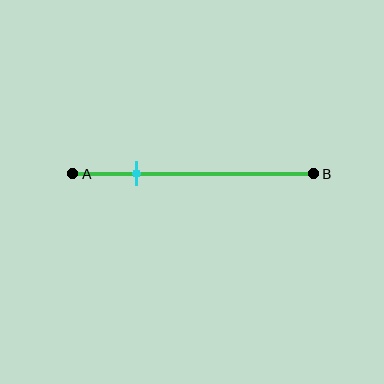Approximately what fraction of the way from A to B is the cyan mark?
The cyan mark is approximately 25% of the way from A to B.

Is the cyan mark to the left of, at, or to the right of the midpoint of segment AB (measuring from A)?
The cyan mark is to the left of the midpoint of segment AB.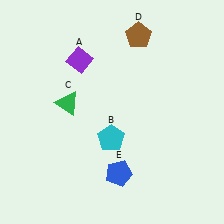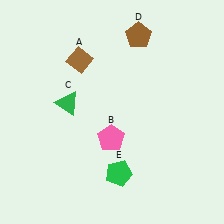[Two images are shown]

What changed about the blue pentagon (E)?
In Image 1, E is blue. In Image 2, it changed to green.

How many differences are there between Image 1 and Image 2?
There are 3 differences between the two images.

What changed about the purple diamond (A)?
In Image 1, A is purple. In Image 2, it changed to brown.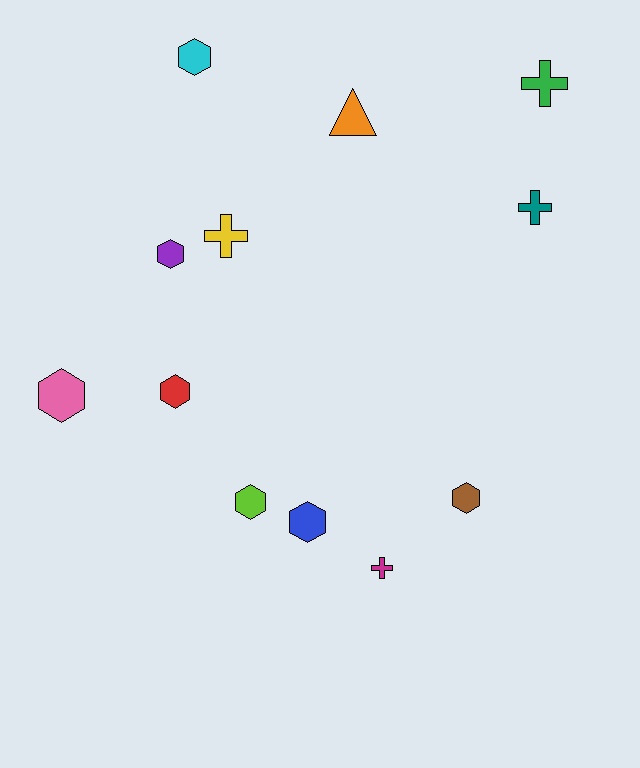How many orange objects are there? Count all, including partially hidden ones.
There is 1 orange object.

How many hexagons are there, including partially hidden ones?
There are 7 hexagons.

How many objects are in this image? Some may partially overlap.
There are 12 objects.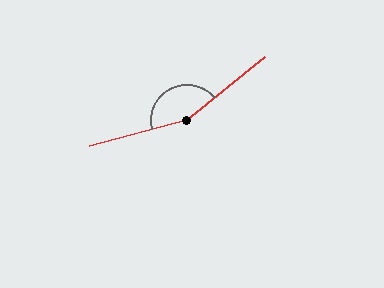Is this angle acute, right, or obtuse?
It is obtuse.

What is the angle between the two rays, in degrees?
Approximately 156 degrees.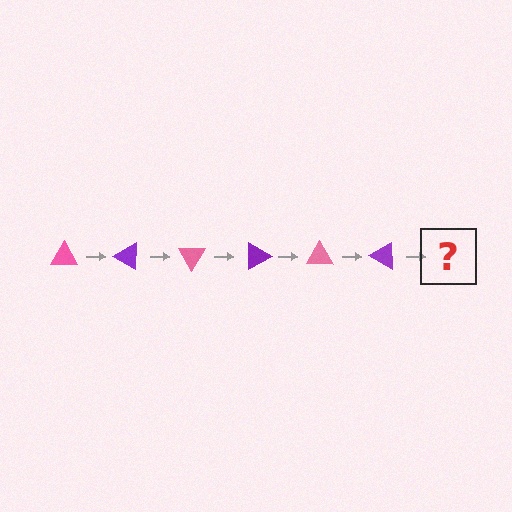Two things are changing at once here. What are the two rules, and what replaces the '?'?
The two rules are that it rotates 30 degrees each step and the color cycles through pink and purple. The '?' should be a pink triangle, rotated 180 degrees from the start.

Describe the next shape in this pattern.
It should be a pink triangle, rotated 180 degrees from the start.